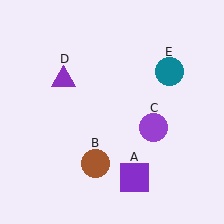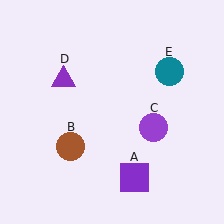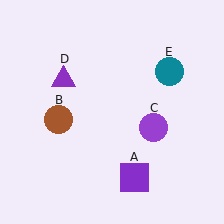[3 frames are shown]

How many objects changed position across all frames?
1 object changed position: brown circle (object B).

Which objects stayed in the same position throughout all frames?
Purple square (object A) and purple circle (object C) and purple triangle (object D) and teal circle (object E) remained stationary.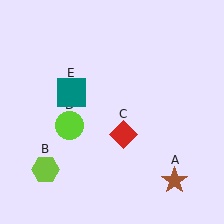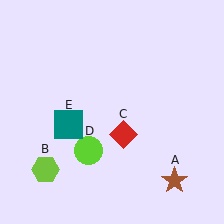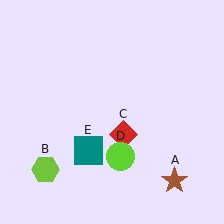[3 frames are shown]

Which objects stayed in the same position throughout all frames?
Brown star (object A) and lime hexagon (object B) and red diamond (object C) remained stationary.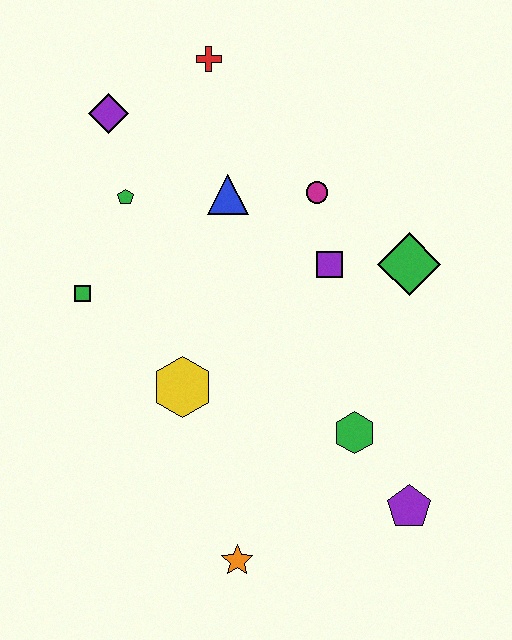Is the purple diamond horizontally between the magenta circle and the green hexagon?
No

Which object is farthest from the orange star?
The red cross is farthest from the orange star.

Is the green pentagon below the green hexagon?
No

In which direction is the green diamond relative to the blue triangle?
The green diamond is to the right of the blue triangle.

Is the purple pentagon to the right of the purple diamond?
Yes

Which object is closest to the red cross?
The purple diamond is closest to the red cross.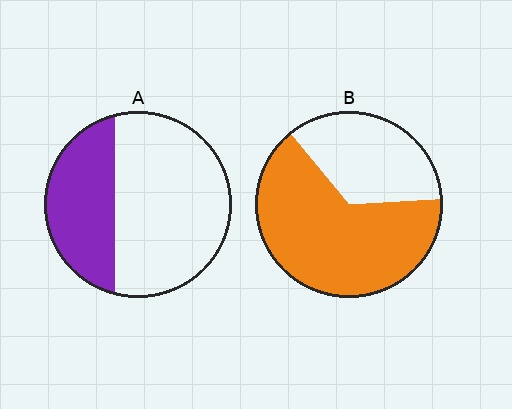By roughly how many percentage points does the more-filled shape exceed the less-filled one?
By roughly 30 percentage points (B over A).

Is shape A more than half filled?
No.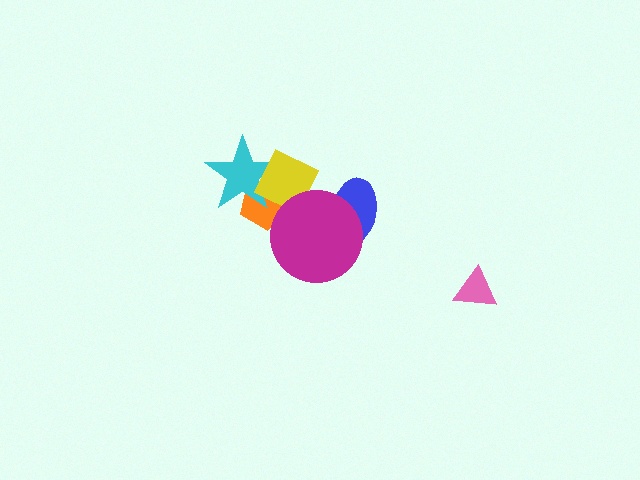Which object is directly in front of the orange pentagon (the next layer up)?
The cyan star is directly in front of the orange pentagon.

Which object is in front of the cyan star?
The yellow diamond is in front of the cyan star.